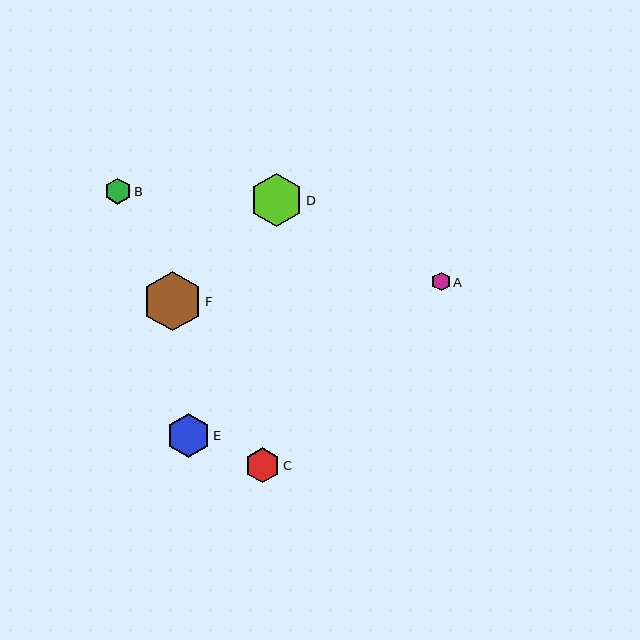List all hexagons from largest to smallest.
From largest to smallest: F, D, E, C, B, A.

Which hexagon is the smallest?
Hexagon A is the smallest with a size of approximately 19 pixels.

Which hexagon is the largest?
Hexagon F is the largest with a size of approximately 59 pixels.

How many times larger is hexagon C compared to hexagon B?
Hexagon C is approximately 1.4 times the size of hexagon B.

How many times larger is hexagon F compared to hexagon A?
Hexagon F is approximately 3.2 times the size of hexagon A.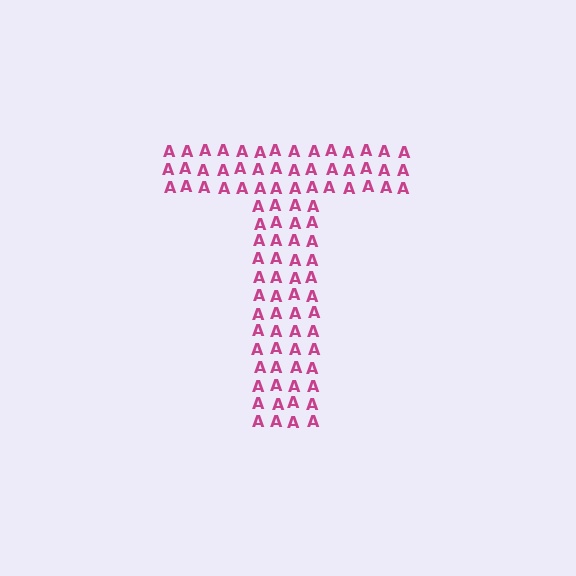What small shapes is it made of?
It is made of small letter A's.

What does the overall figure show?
The overall figure shows the letter T.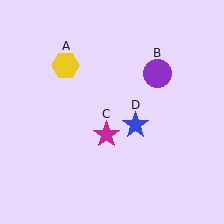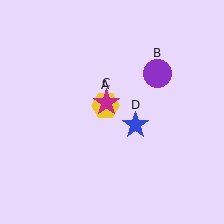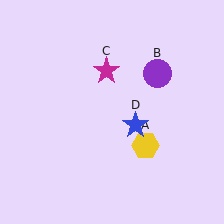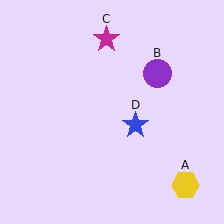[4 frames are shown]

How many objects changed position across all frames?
2 objects changed position: yellow hexagon (object A), magenta star (object C).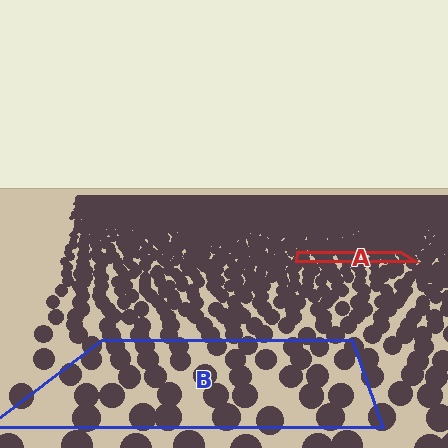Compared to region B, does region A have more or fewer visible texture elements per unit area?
Region A has more texture elements per unit area — they are packed more densely because it is farther away.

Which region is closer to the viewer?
Region B is closer. The texture elements there are larger and more spread out.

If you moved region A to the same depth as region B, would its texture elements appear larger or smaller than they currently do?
They would appear larger. At a closer depth, the same texture elements are projected at a bigger on-screen size.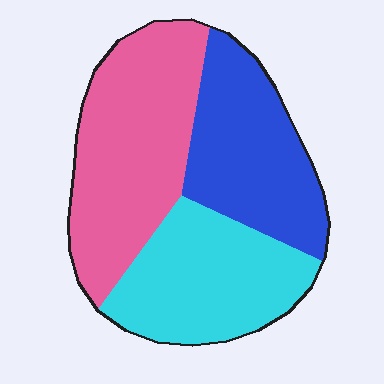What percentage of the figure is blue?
Blue takes up about one third (1/3) of the figure.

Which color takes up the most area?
Pink, at roughly 40%.